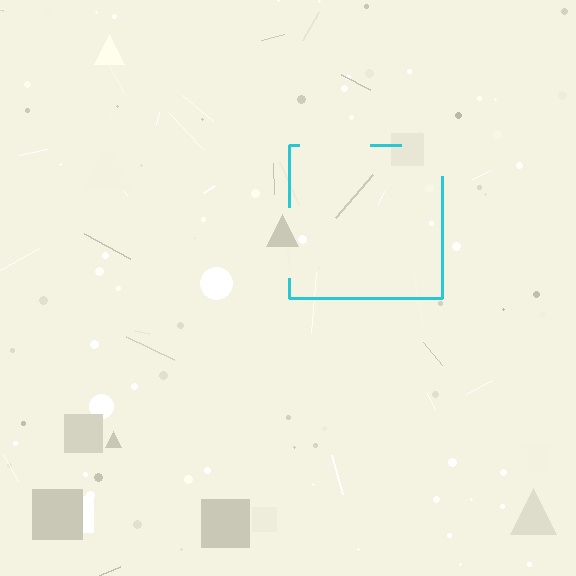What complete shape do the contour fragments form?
The contour fragments form a square.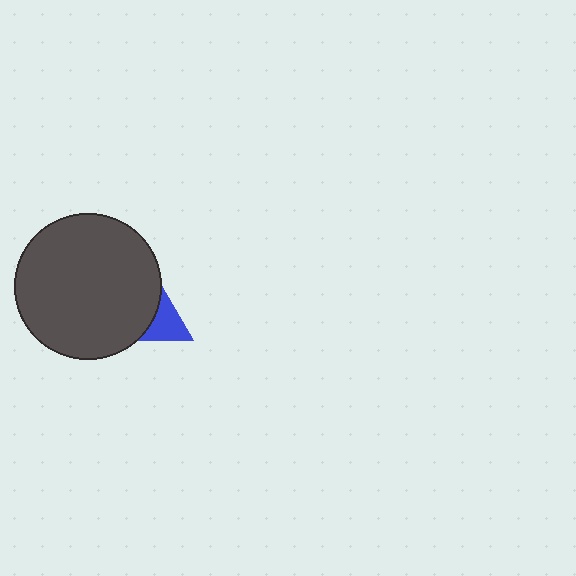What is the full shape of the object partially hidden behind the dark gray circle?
The partially hidden object is a blue triangle.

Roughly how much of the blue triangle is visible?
A small part of it is visible (roughly 35%).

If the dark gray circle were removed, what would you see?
You would see the complete blue triangle.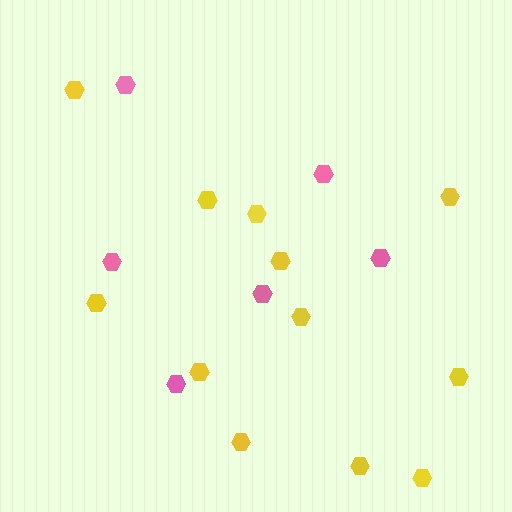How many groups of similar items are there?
There are 2 groups: one group of pink hexagons (6) and one group of yellow hexagons (12).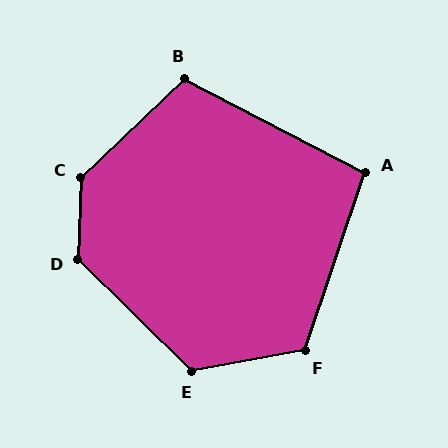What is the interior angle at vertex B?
Approximately 109 degrees (obtuse).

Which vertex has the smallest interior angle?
A, at approximately 99 degrees.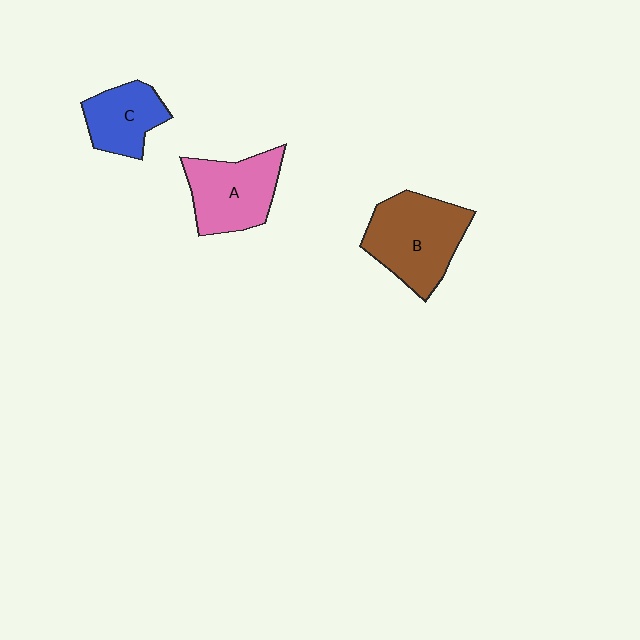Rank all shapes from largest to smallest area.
From largest to smallest: B (brown), A (pink), C (blue).